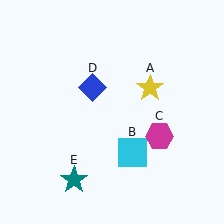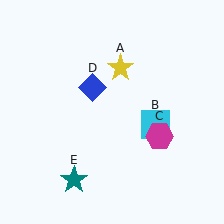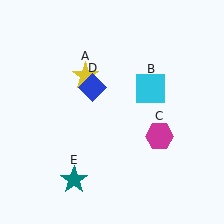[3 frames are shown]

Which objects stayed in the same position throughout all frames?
Magenta hexagon (object C) and blue diamond (object D) and teal star (object E) remained stationary.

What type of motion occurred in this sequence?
The yellow star (object A), cyan square (object B) rotated counterclockwise around the center of the scene.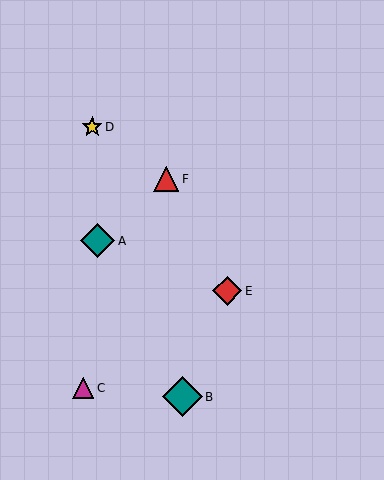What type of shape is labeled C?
Shape C is a magenta triangle.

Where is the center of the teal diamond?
The center of the teal diamond is at (182, 397).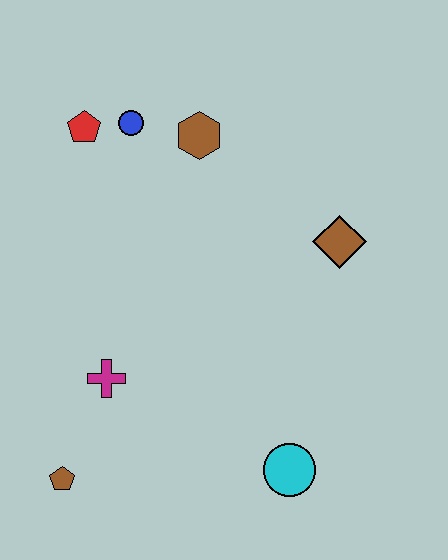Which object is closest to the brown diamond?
The brown hexagon is closest to the brown diamond.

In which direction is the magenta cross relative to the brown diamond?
The magenta cross is to the left of the brown diamond.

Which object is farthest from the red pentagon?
The cyan circle is farthest from the red pentagon.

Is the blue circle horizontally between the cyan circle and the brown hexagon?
No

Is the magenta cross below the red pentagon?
Yes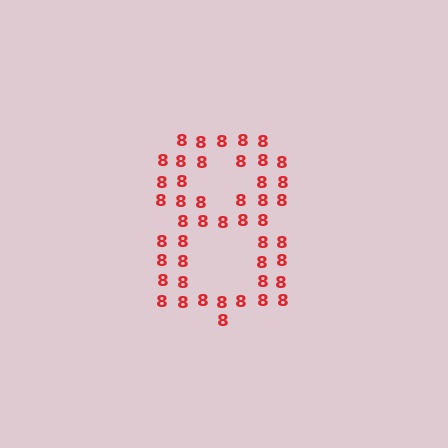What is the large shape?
The large shape is the digit 8.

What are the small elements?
The small elements are digit 8's.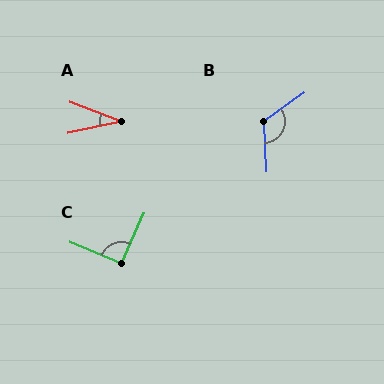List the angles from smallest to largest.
A (33°), C (91°), B (122°).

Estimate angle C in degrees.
Approximately 91 degrees.